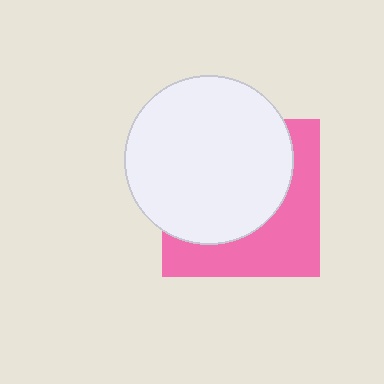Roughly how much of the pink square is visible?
A small part of it is visible (roughly 41%).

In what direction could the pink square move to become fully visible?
The pink square could move toward the lower-right. That would shift it out from behind the white circle entirely.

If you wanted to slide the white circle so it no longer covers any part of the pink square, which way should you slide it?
Slide it toward the upper-left — that is the most direct way to separate the two shapes.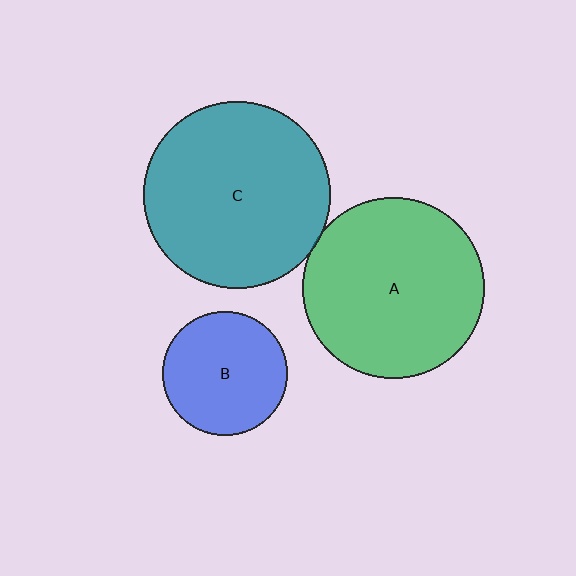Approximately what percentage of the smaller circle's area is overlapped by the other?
Approximately 5%.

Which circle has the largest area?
Circle C (teal).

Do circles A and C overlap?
Yes.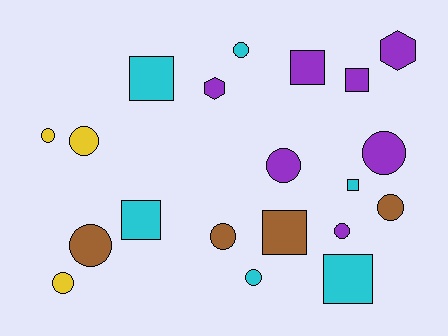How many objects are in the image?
There are 20 objects.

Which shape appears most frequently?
Circle, with 11 objects.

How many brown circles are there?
There are 3 brown circles.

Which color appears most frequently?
Purple, with 7 objects.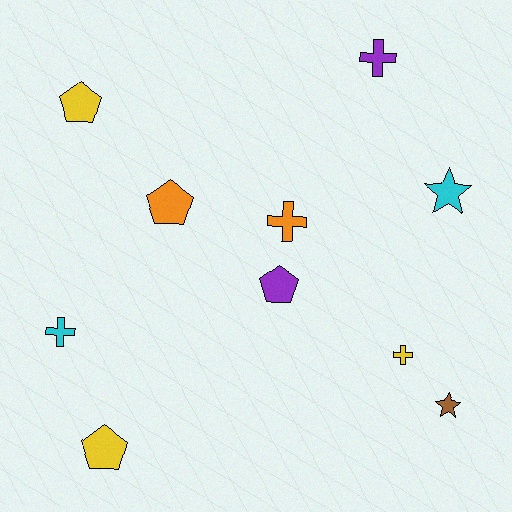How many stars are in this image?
There are 2 stars.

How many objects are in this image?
There are 10 objects.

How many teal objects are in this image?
There are no teal objects.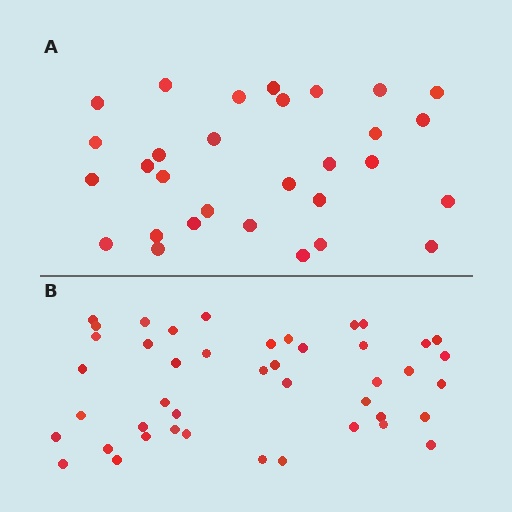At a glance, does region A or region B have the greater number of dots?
Region B (the bottom region) has more dots.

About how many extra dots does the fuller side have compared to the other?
Region B has approximately 15 more dots than region A.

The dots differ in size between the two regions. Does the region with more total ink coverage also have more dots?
No. Region A has more total ink coverage because its dots are larger, but region B actually contains more individual dots. Total area can be misleading — the number of items is what matters here.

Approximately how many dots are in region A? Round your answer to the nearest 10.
About 30 dots.